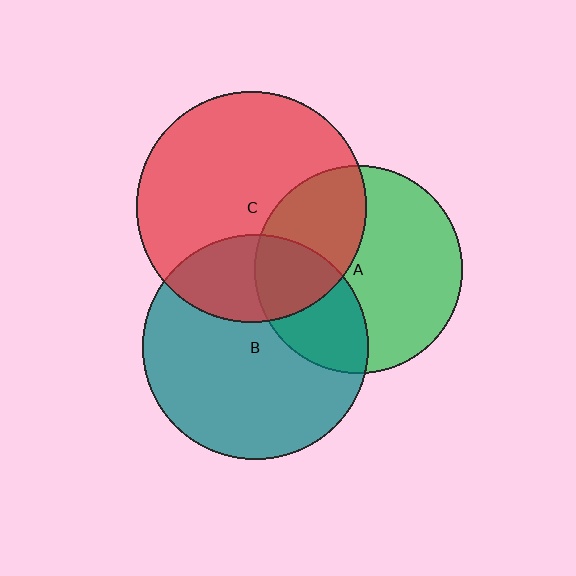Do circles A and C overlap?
Yes.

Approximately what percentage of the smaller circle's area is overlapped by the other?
Approximately 35%.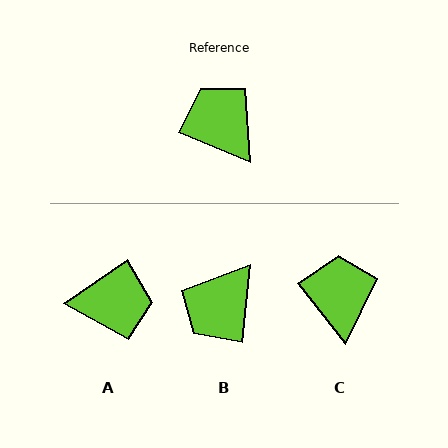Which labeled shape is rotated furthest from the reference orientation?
A, about 123 degrees away.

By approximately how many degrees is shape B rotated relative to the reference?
Approximately 106 degrees counter-clockwise.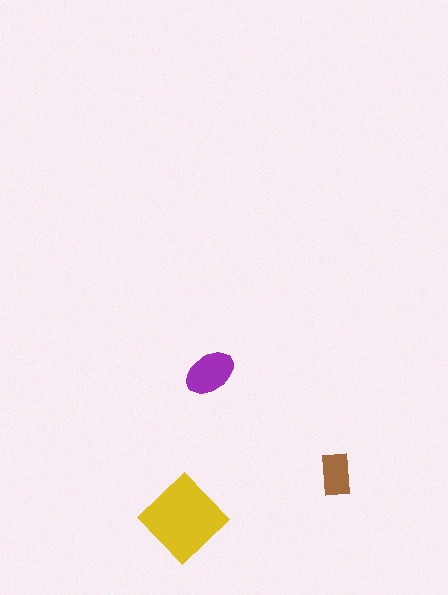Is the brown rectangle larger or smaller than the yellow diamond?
Smaller.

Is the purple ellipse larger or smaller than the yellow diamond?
Smaller.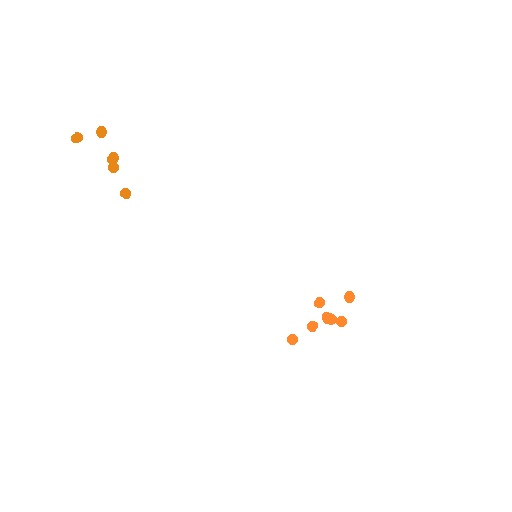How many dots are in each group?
Group 1: 6 dots, Group 2: 7 dots (13 total).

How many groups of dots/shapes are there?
There are 2 groups.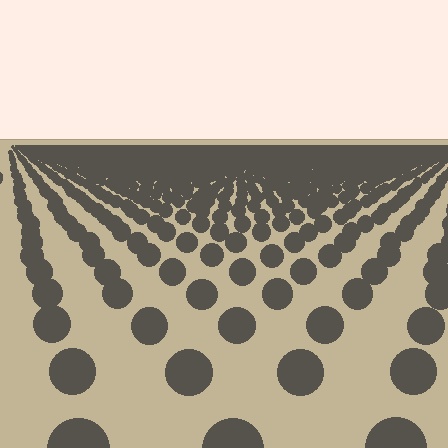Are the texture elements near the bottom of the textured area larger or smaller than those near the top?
Larger. Near the bottom, elements are closer to the viewer and appear at a bigger on-screen size.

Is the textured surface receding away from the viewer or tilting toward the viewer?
The surface is receding away from the viewer. Texture elements get smaller and denser toward the top.